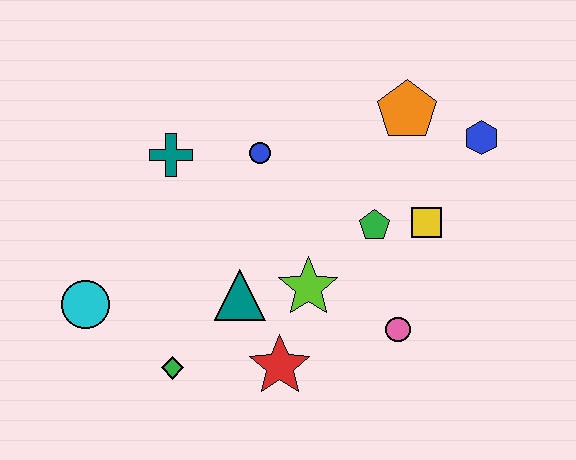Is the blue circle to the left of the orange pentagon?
Yes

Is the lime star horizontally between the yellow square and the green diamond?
Yes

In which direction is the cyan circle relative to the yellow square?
The cyan circle is to the left of the yellow square.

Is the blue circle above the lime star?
Yes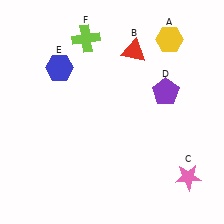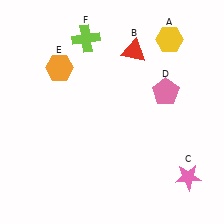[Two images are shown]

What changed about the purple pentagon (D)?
In Image 1, D is purple. In Image 2, it changed to pink.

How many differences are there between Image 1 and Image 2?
There are 2 differences between the two images.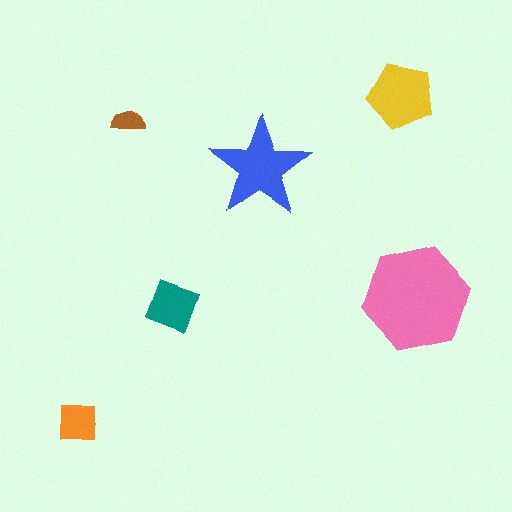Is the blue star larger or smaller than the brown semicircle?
Larger.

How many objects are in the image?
There are 6 objects in the image.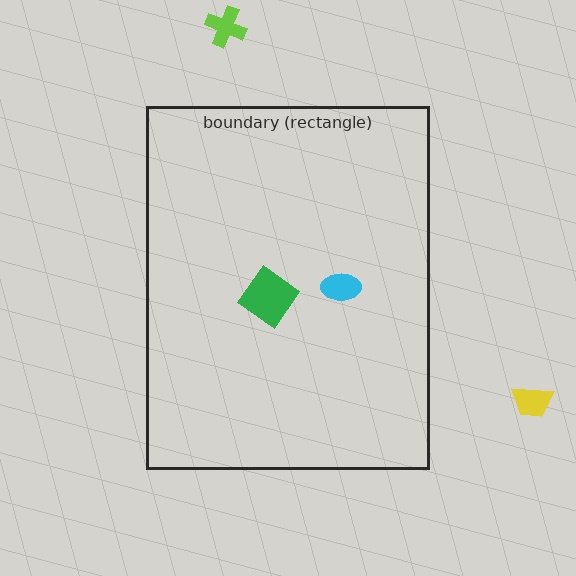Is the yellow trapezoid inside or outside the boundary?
Outside.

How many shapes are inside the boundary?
2 inside, 2 outside.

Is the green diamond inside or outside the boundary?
Inside.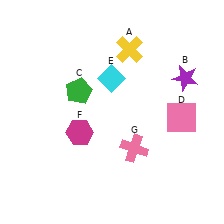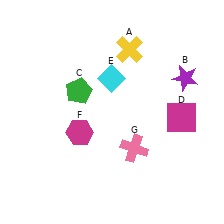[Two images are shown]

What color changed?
The square (D) changed from pink in Image 1 to magenta in Image 2.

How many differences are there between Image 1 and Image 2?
There is 1 difference between the two images.